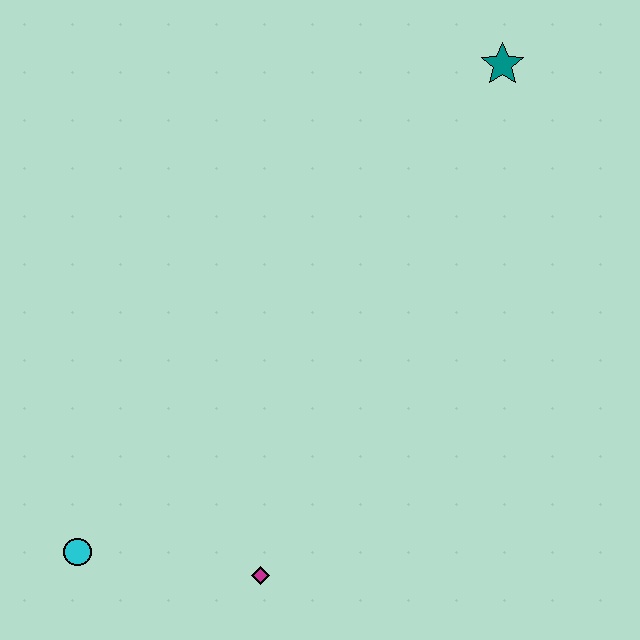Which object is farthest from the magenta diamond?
The teal star is farthest from the magenta diamond.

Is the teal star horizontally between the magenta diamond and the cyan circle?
No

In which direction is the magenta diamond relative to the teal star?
The magenta diamond is below the teal star.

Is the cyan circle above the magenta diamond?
Yes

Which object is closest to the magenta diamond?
The cyan circle is closest to the magenta diamond.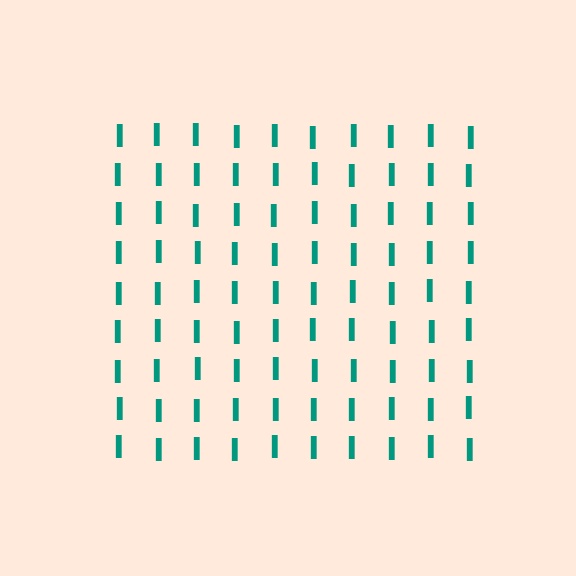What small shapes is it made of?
It is made of small letter I's.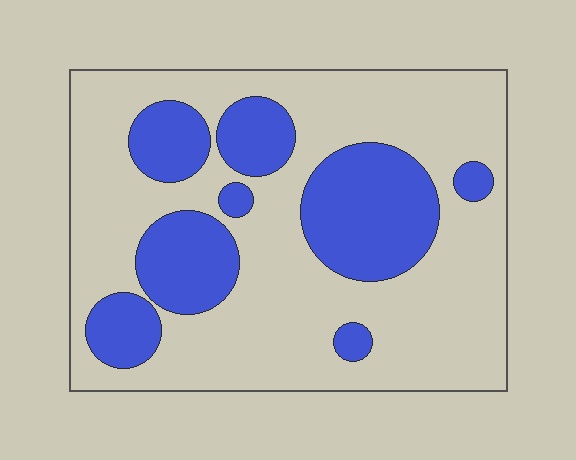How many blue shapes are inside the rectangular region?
8.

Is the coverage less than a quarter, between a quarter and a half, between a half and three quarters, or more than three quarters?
Between a quarter and a half.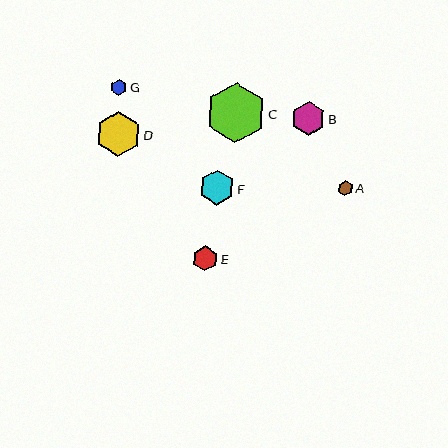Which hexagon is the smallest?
Hexagon A is the smallest with a size of approximately 15 pixels.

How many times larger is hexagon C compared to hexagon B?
Hexagon C is approximately 1.8 times the size of hexagon B.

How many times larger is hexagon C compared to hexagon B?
Hexagon C is approximately 1.8 times the size of hexagon B.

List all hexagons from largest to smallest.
From largest to smallest: C, D, F, B, E, G, A.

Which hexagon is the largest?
Hexagon C is the largest with a size of approximately 60 pixels.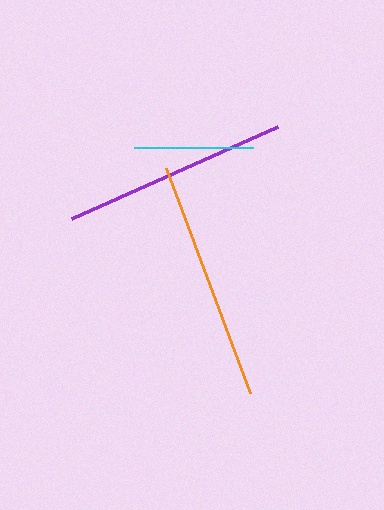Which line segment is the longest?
The orange line is the longest at approximately 240 pixels.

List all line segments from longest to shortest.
From longest to shortest: orange, purple, cyan.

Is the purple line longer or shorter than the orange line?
The orange line is longer than the purple line.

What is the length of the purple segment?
The purple segment is approximately 226 pixels long.